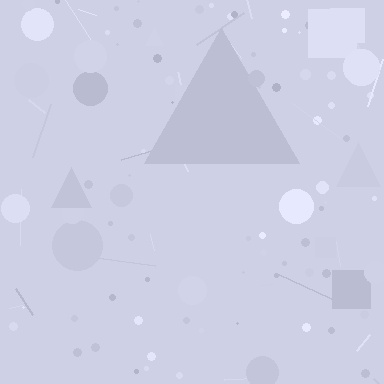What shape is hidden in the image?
A triangle is hidden in the image.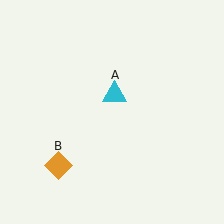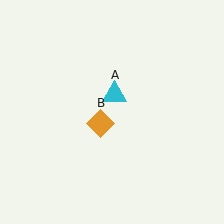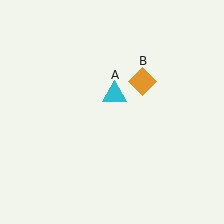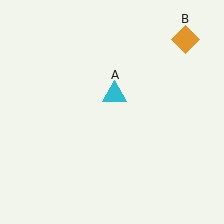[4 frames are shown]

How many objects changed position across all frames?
1 object changed position: orange diamond (object B).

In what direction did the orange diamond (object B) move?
The orange diamond (object B) moved up and to the right.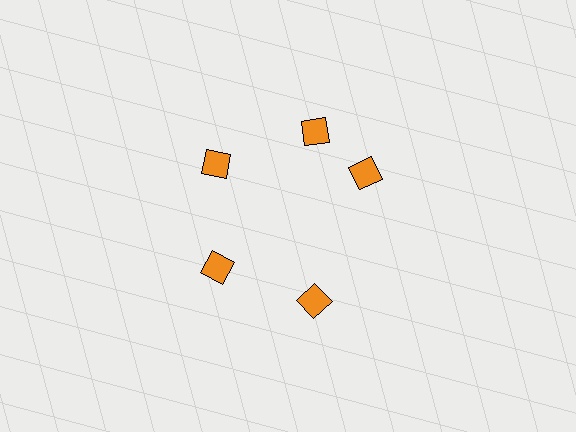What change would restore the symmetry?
The symmetry would be restored by rotating it back into even spacing with its neighbors so that all 5 diamonds sit at equal angles and equal distance from the center.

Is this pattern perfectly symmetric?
No. The 5 orange diamonds are arranged in a ring, but one element near the 3 o'clock position is rotated out of alignment along the ring, breaking the 5-fold rotational symmetry.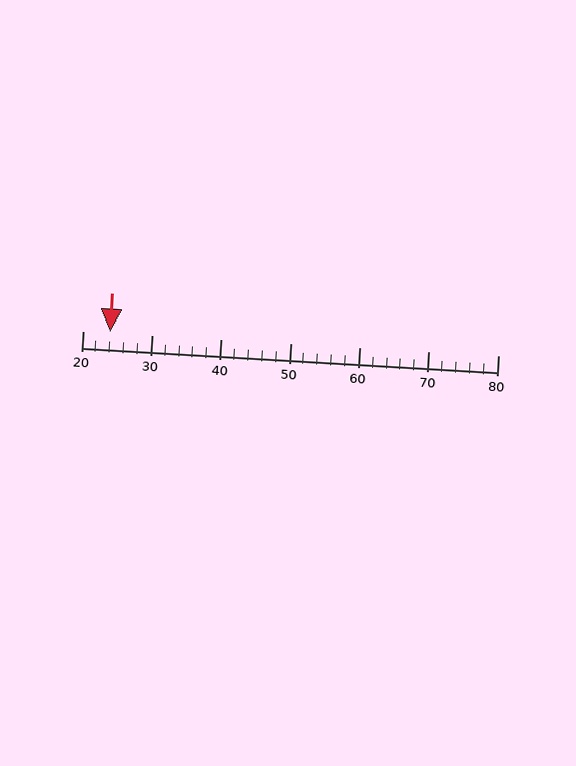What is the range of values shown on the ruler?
The ruler shows values from 20 to 80.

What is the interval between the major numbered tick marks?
The major tick marks are spaced 10 units apart.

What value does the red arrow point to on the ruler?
The red arrow points to approximately 24.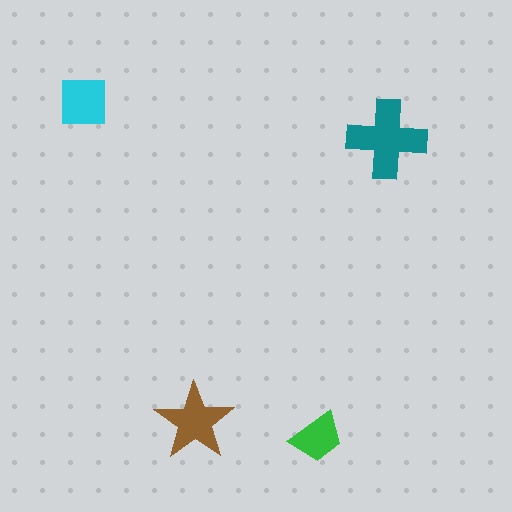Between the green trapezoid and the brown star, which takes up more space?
The brown star.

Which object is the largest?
The teal cross.